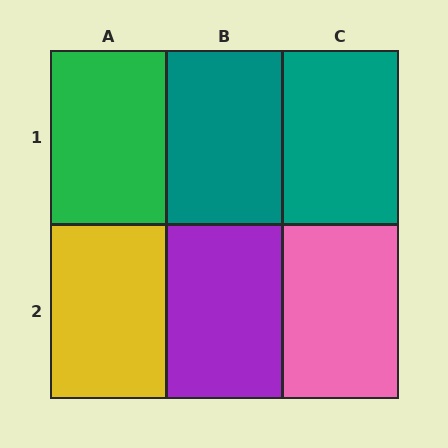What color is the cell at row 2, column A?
Yellow.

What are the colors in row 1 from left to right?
Green, teal, teal.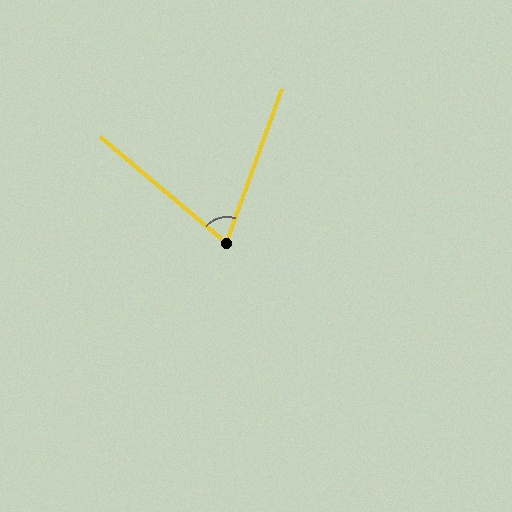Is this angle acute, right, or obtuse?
It is acute.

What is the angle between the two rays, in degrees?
Approximately 70 degrees.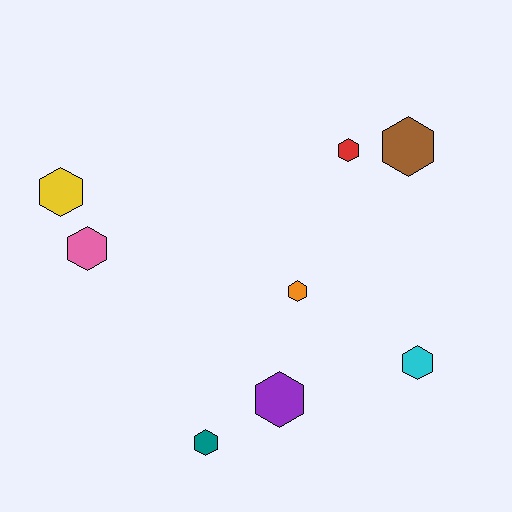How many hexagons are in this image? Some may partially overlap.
There are 8 hexagons.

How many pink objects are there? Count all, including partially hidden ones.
There is 1 pink object.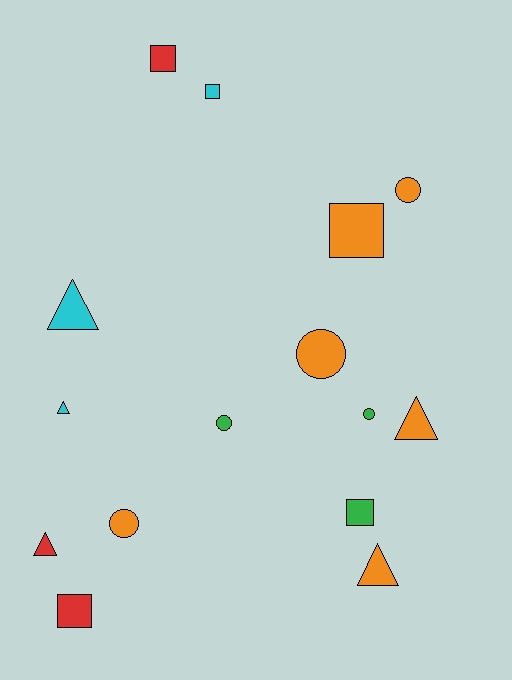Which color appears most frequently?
Orange, with 6 objects.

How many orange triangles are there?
There are 2 orange triangles.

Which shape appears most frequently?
Square, with 5 objects.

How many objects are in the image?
There are 15 objects.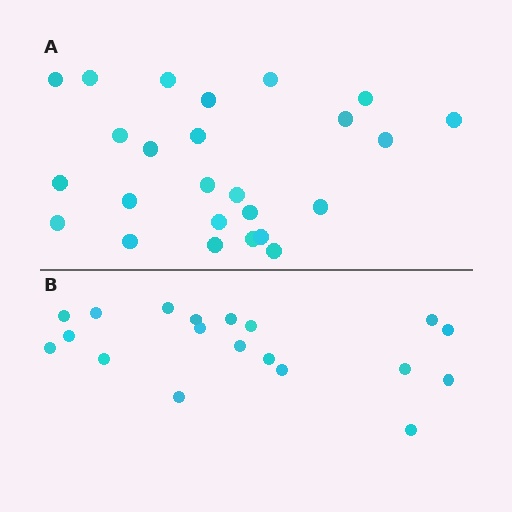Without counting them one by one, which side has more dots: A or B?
Region A (the top region) has more dots.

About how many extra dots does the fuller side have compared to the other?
Region A has about 6 more dots than region B.